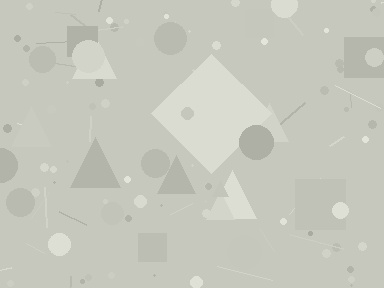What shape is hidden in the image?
A diamond is hidden in the image.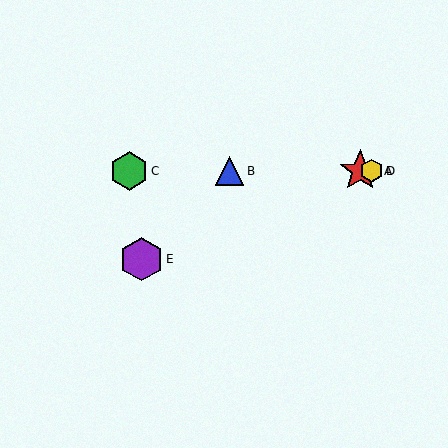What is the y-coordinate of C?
Object C is at y≈171.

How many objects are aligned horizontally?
4 objects (A, B, C, D) are aligned horizontally.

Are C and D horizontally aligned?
Yes, both are at y≈171.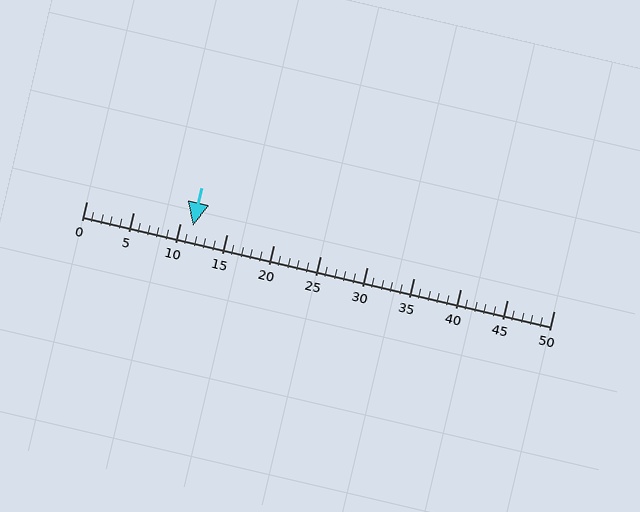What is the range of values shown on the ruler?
The ruler shows values from 0 to 50.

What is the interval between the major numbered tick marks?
The major tick marks are spaced 5 units apart.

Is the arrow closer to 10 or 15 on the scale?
The arrow is closer to 10.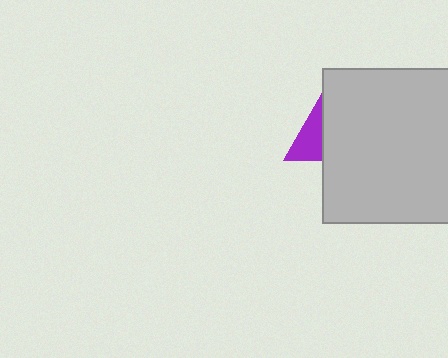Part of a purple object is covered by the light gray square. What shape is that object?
It is a triangle.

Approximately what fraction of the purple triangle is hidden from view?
Roughly 67% of the purple triangle is hidden behind the light gray square.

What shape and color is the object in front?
The object in front is a light gray square.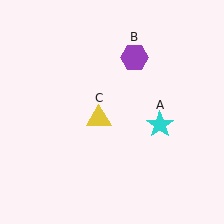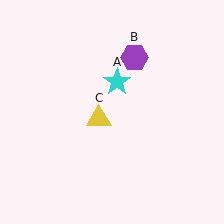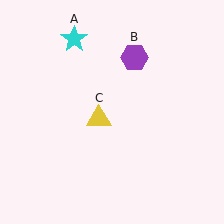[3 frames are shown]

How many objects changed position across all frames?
1 object changed position: cyan star (object A).